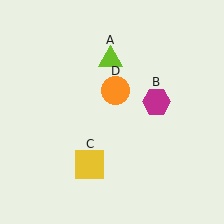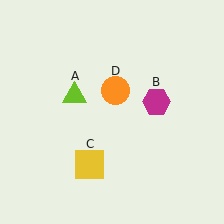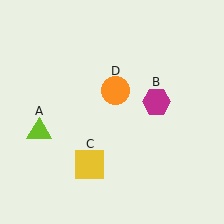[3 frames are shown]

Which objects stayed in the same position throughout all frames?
Magenta hexagon (object B) and yellow square (object C) and orange circle (object D) remained stationary.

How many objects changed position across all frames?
1 object changed position: lime triangle (object A).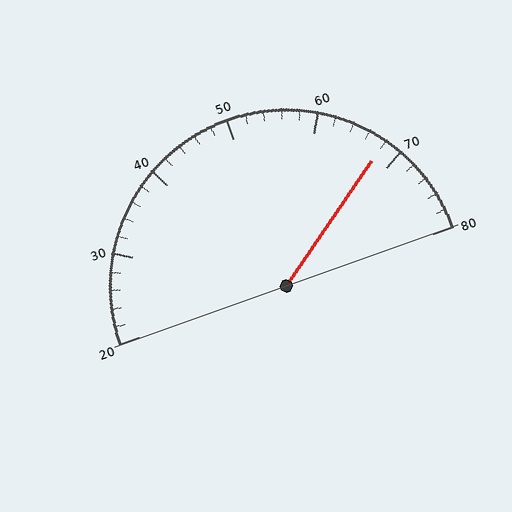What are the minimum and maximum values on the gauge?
The gauge ranges from 20 to 80.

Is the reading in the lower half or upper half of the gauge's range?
The reading is in the upper half of the range (20 to 80).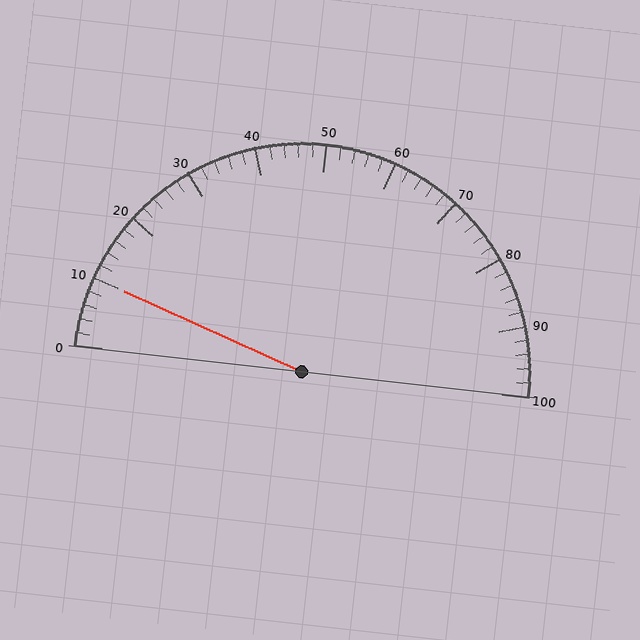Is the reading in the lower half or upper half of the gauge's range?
The reading is in the lower half of the range (0 to 100).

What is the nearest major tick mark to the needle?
The nearest major tick mark is 10.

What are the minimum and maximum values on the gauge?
The gauge ranges from 0 to 100.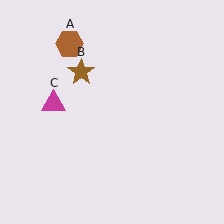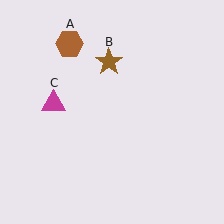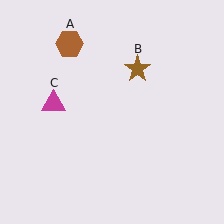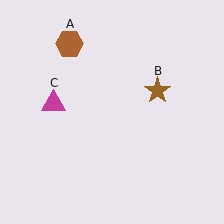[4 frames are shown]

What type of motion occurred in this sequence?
The brown star (object B) rotated clockwise around the center of the scene.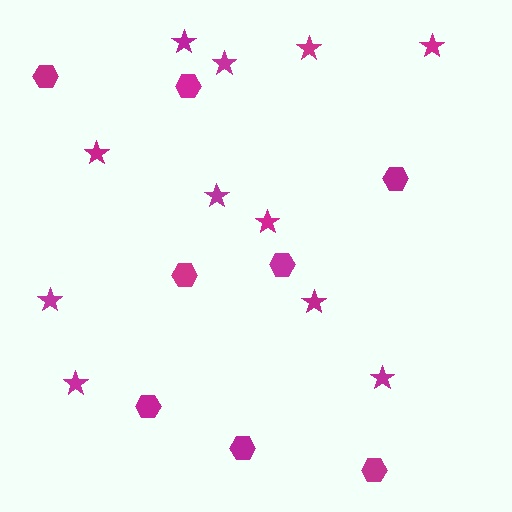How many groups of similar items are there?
There are 2 groups: one group of stars (11) and one group of hexagons (8).